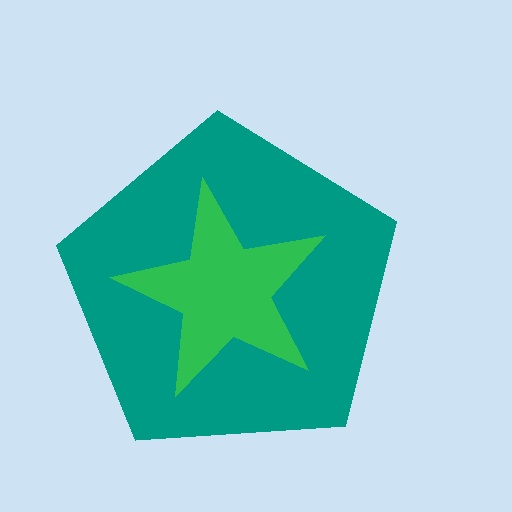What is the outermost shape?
The teal pentagon.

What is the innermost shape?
The green star.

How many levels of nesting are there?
2.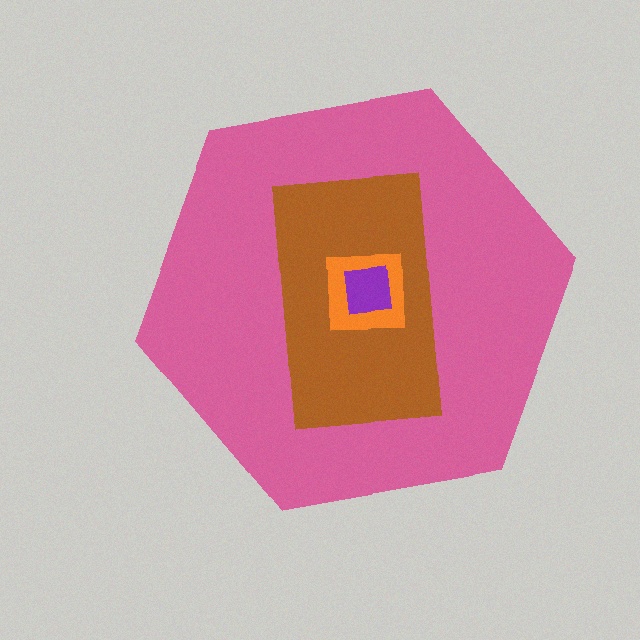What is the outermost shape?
The pink hexagon.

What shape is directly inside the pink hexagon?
The brown rectangle.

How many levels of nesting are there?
4.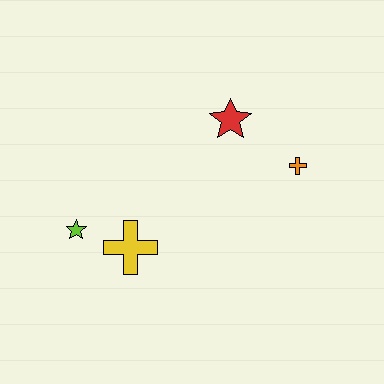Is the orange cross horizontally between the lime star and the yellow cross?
No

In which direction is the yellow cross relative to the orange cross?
The yellow cross is to the left of the orange cross.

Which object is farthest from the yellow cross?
The orange cross is farthest from the yellow cross.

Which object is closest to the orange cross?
The red star is closest to the orange cross.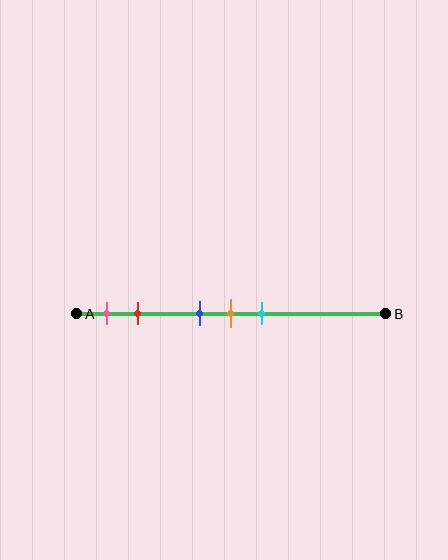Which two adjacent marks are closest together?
The blue and orange marks are the closest adjacent pair.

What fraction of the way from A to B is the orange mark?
The orange mark is approximately 50% (0.5) of the way from A to B.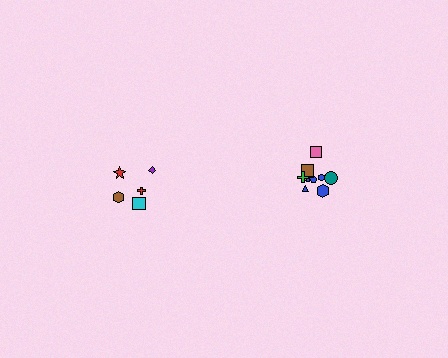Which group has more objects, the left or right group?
The right group.